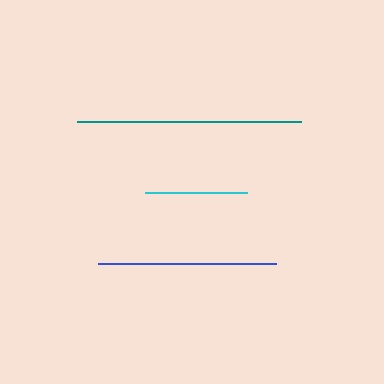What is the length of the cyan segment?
The cyan segment is approximately 102 pixels long.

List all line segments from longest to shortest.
From longest to shortest: teal, blue, cyan.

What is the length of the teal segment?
The teal segment is approximately 223 pixels long.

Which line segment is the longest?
The teal line is the longest at approximately 223 pixels.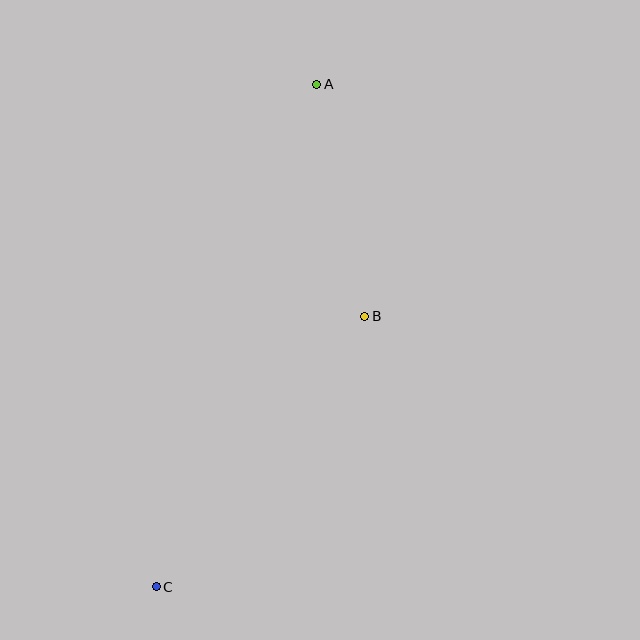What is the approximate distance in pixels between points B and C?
The distance between B and C is approximately 342 pixels.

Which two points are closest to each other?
Points A and B are closest to each other.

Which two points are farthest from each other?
Points A and C are farthest from each other.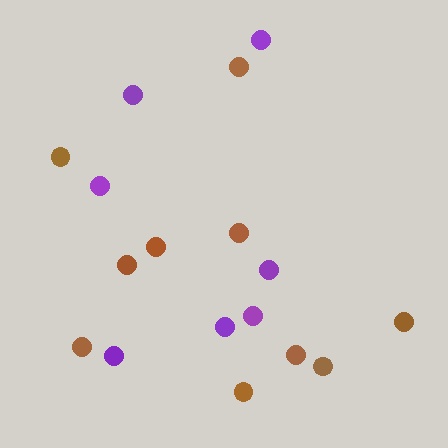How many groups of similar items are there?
There are 2 groups: one group of purple circles (7) and one group of brown circles (10).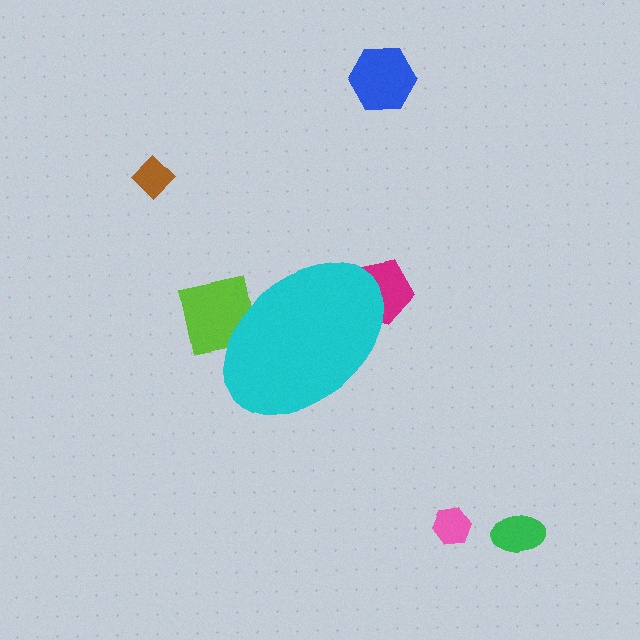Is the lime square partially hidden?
Yes, the lime square is partially hidden behind the cyan ellipse.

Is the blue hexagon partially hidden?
No, the blue hexagon is fully visible.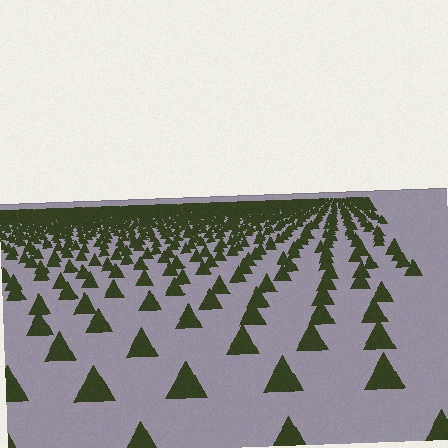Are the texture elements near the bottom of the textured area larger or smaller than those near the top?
Larger. Near the bottom, elements are closer to the viewer and appear at a bigger on-screen size.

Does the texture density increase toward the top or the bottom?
Density increases toward the top.